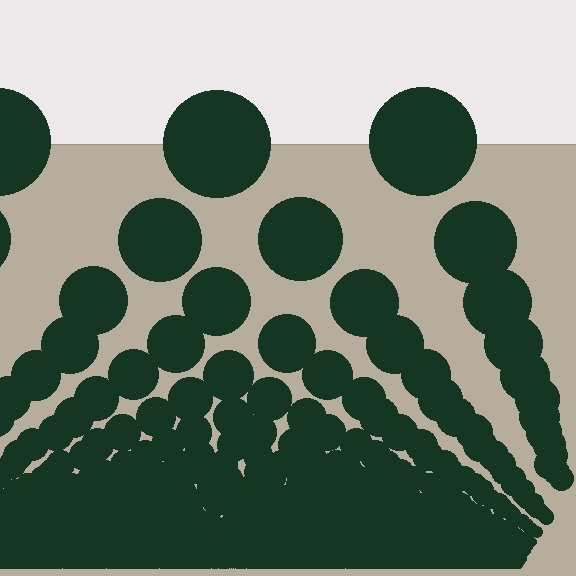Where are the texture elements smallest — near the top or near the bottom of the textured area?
Near the bottom.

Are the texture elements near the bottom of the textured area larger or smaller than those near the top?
Smaller. The gradient is inverted — elements near the bottom are smaller and denser.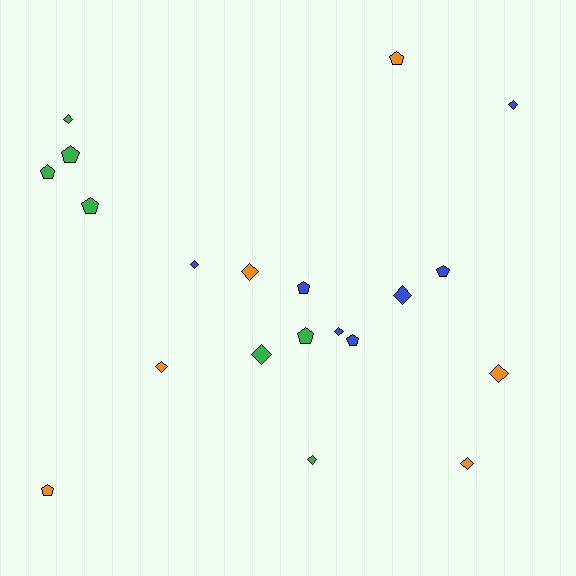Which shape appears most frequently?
Diamond, with 11 objects.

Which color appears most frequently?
Green, with 7 objects.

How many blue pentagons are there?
There are 3 blue pentagons.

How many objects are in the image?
There are 20 objects.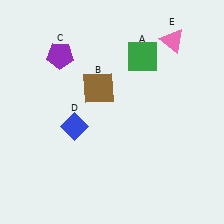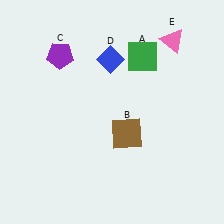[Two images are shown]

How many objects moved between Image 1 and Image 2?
2 objects moved between the two images.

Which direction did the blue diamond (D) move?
The blue diamond (D) moved up.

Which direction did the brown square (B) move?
The brown square (B) moved down.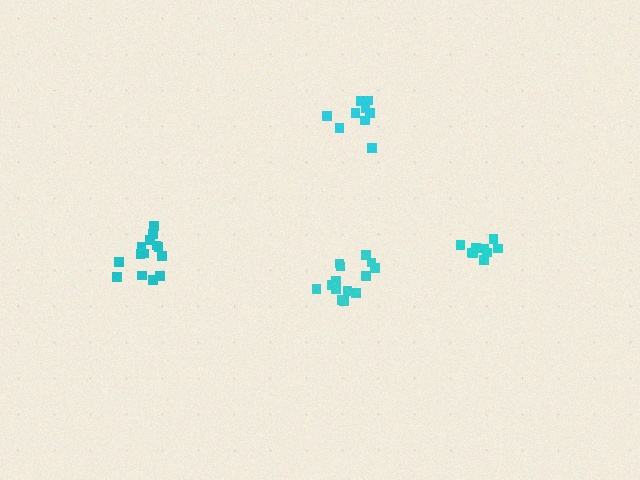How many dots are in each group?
Group 1: 14 dots, Group 2: 14 dots, Group 3: 9 dots, Group 4: 9 dots (46 total).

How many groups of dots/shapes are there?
There are 4 groups.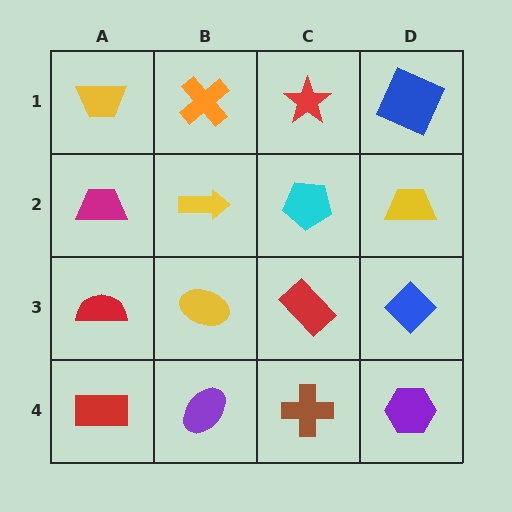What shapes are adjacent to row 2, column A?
A yellow trapezoid (row 1, column A), a red semicircle (row 3, column A), a yellow arrow (row 2, column B).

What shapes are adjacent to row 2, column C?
A red star (row 1, column C), a red rectangle (row 3, column C), a yellow arrow (row 2, column B), a yellow trapezoid (row 2, column D).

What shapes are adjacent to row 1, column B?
A yellow arrow (row 2, column B), a yellow trapezoid (row 1, column A), a red star (row 1, column C).